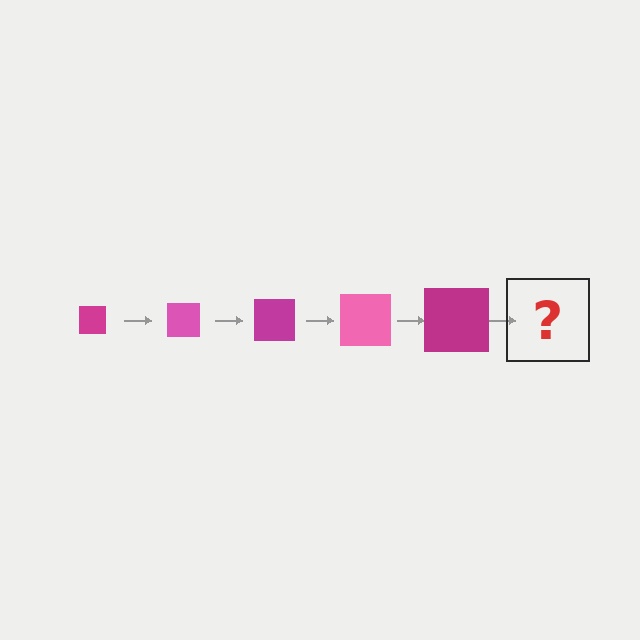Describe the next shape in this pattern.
It should be a pink square, larger than the previous one.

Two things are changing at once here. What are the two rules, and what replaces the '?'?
The two rules are that the square grows larger each step and the color cycles through magenta and pink. The '?' should be a pink square, larger than the previous one.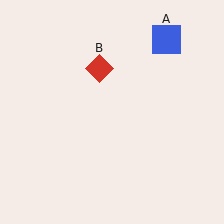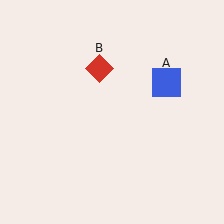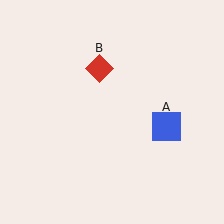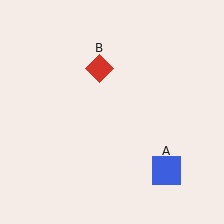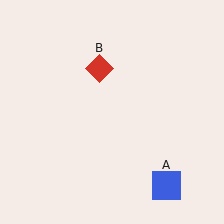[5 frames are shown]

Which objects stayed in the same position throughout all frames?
Red diamond (object B) remained stationary.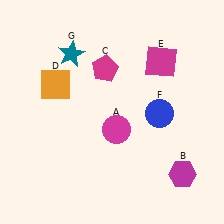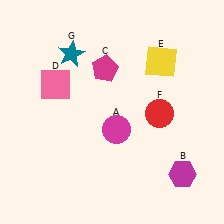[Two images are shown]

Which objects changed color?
D changed from orange to pink. E changed from magenta to yellow. F changed from blue to red.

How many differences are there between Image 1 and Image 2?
There are 3 differences between the two images.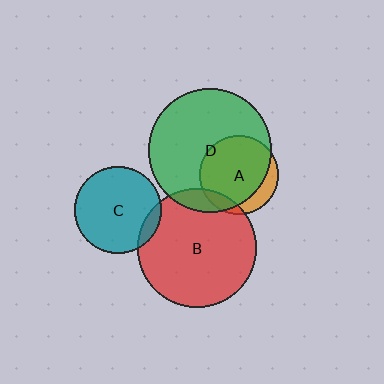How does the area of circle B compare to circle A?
Approximately 2.3 times.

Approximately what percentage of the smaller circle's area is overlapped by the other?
Approximately 10%.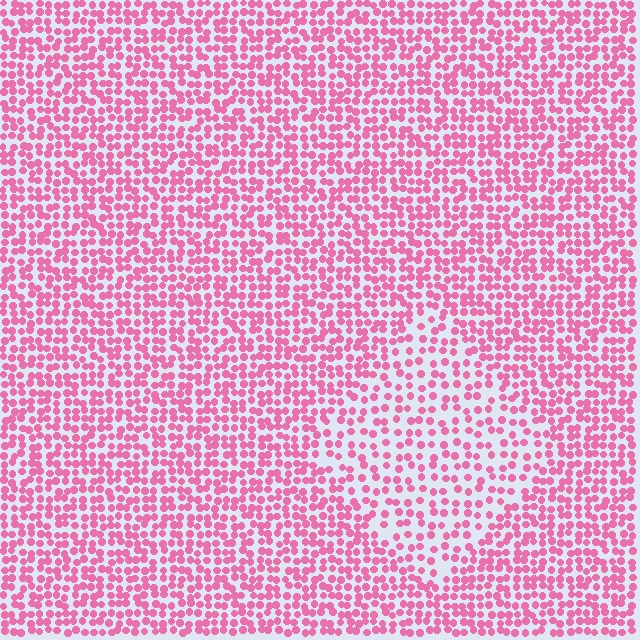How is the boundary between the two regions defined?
The boundary is defined by a change in element density (approximately 1.7x ratio). All elements are the same color, size, and shape.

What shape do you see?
I see a diamond.